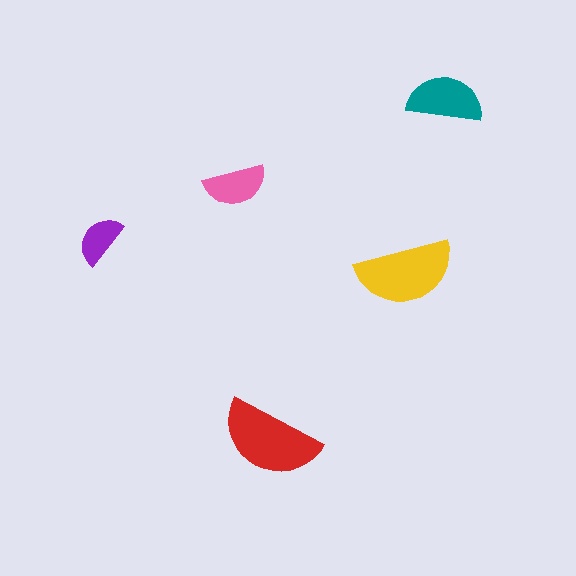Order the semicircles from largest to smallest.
the red one, the yellow one, the teal one, the pink one, the purple one.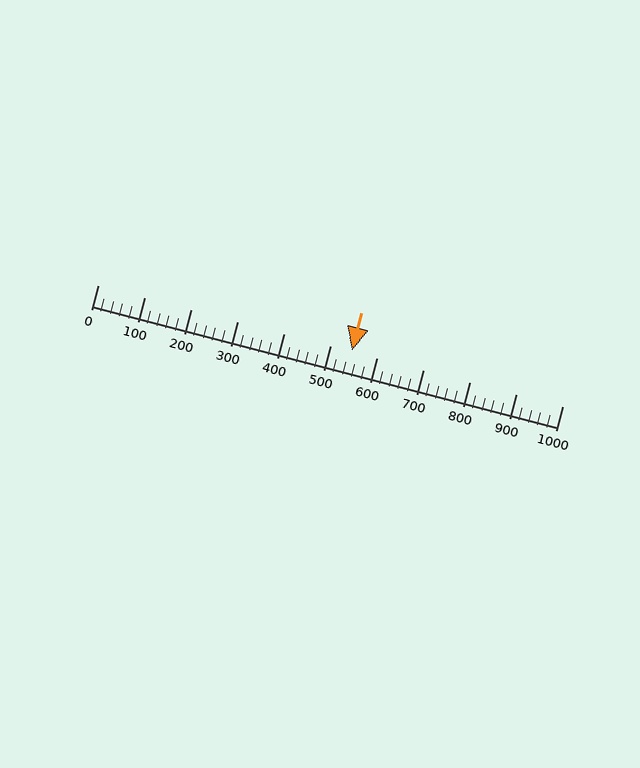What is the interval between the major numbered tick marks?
The major tick marks are spaced 100 units apart.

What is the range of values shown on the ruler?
The ruler shows values from 0 to 1000.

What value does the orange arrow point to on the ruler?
The orange arrow points to approximately 548.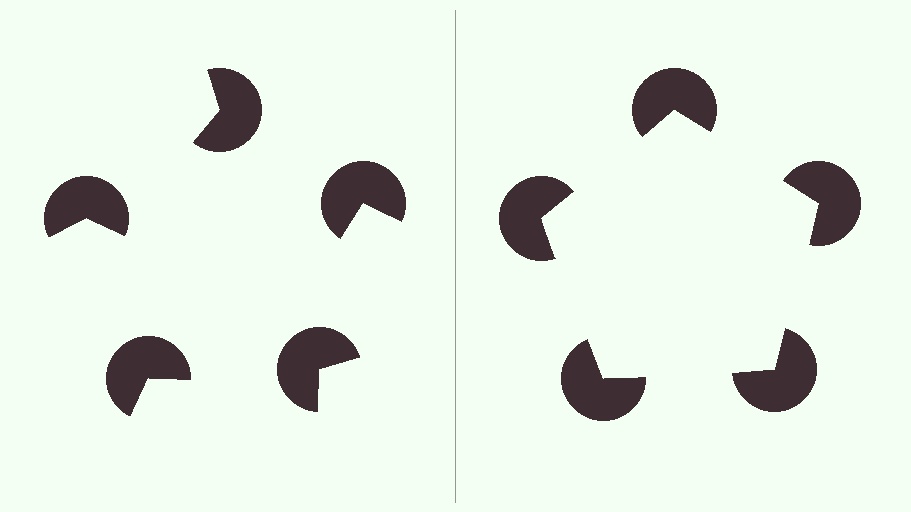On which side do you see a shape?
An illusory pentagon appears on the right side. On the left side the wedge cuts are rotated, so no coherent shape forms.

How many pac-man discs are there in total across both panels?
10 — 5 on each side.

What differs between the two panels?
The pac-man discs are positioned identically on both sides; only the wedge orientations differ. On the right they align to a pentagon; on the left they are misaligned.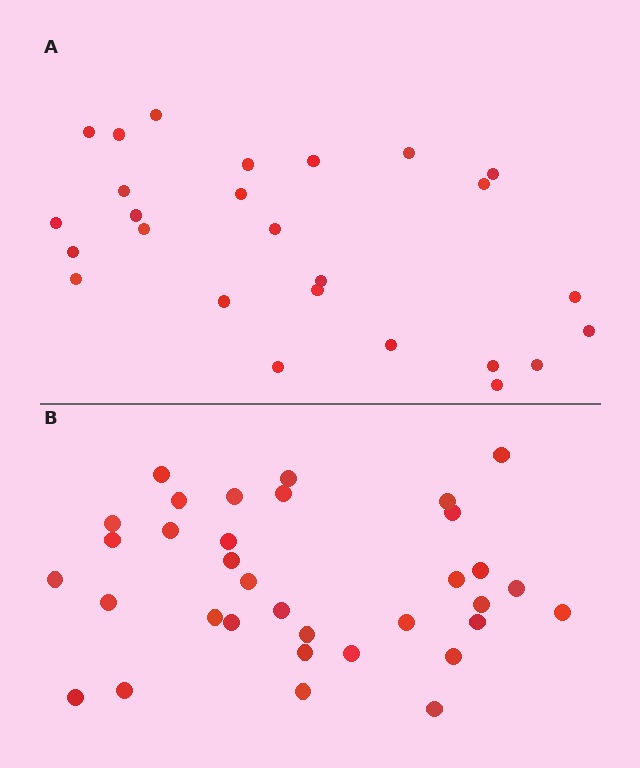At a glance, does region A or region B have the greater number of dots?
Region B (the bottom region) has more dots.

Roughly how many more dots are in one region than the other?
Region B has roughly 8 or so more dots than region A.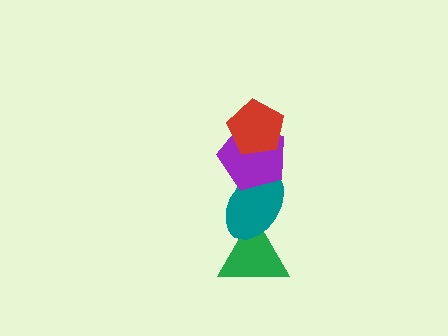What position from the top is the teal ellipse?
The teal ellipse is 3rd from the top.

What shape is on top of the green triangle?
The teal ellipse is on top of the green triangle.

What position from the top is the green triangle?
The green triangle is 4th from the top.